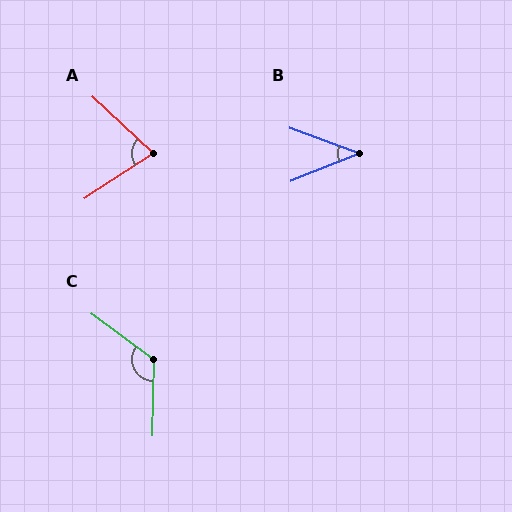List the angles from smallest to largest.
B (42°), A (76°), C (125°).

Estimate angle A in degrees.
Approximately 76 degrees.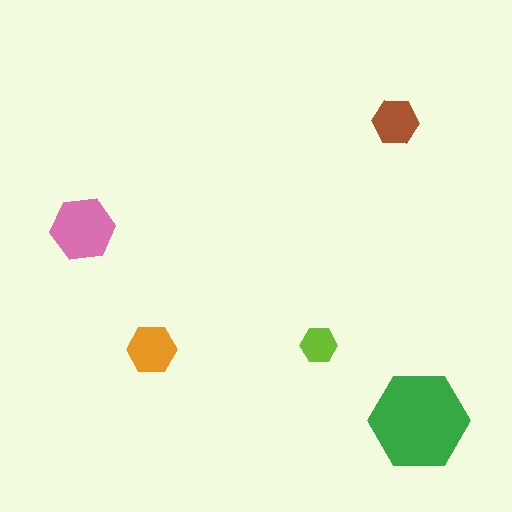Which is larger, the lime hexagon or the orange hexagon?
The orange one.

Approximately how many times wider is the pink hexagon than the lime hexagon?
About 2 times wider.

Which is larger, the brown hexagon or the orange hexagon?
The orange one.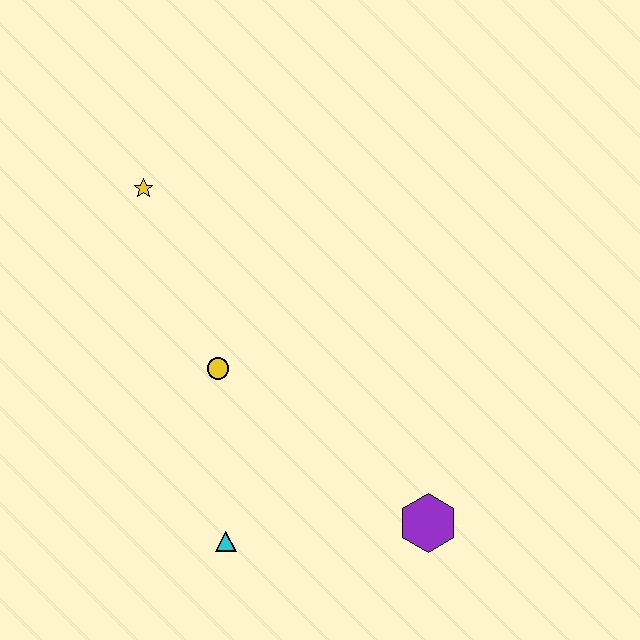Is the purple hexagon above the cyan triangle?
Yes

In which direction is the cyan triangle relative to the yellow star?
The cyan triangle is below the yellow star.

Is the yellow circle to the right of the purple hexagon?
No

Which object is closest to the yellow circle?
The cyan triangle is closest to the yellow circle.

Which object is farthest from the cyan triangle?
The yellow star is farthest from the cyan triangle.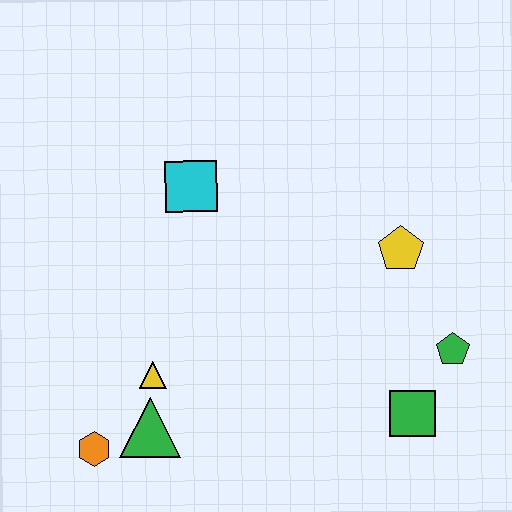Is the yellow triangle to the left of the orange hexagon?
No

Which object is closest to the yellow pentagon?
The green pentagon is closest to the yellow pentagon.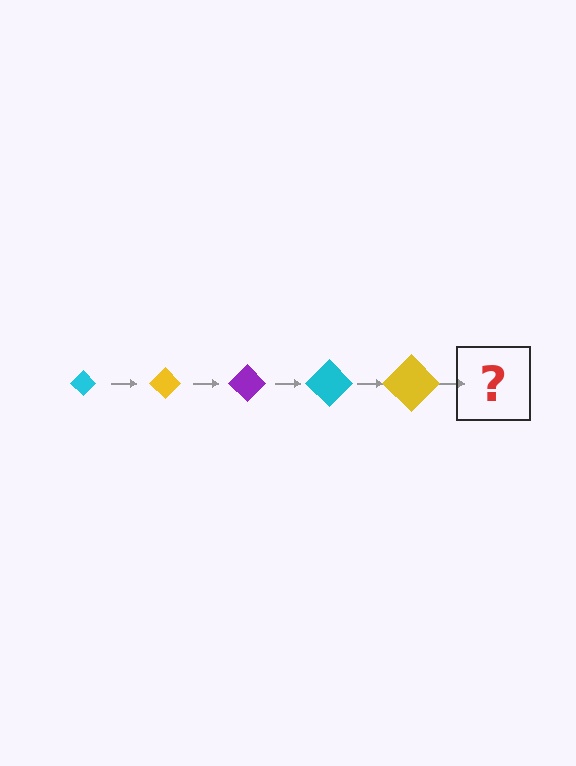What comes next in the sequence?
The next element should be a purple diamond, larger than the previous one.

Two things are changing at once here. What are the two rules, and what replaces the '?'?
The two rules are that the diamond grows larger each step and the color cycles through cyan, yellow, and purple. The '?' should be a purple diamond, larger than the previous one.